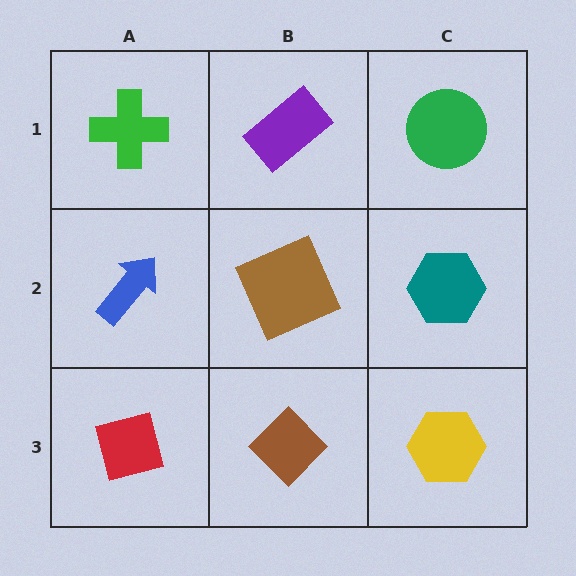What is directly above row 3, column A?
A blue arrow.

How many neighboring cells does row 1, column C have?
2.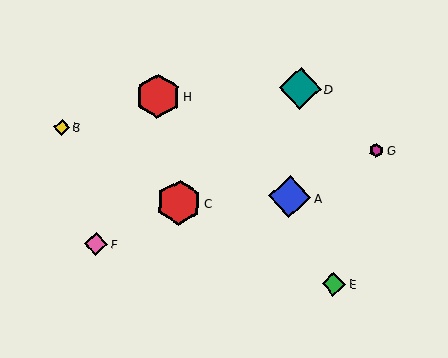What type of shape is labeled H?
Shape H is a red hexagon.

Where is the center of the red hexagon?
The center of the red hexagon is at (158, 96).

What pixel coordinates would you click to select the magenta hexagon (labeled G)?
Click at (377, 150) to select the magenta hexagon G.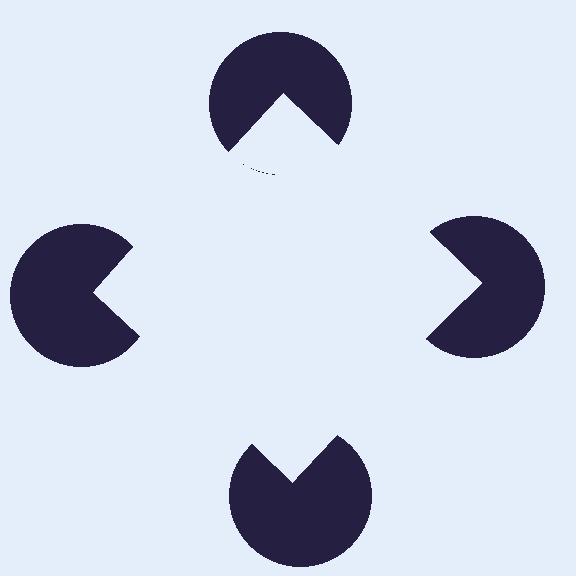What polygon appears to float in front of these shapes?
An illusory square — its edges are inferred from the aligned wedge cuts in the pac-man discs, not physically drawn.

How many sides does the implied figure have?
4 sides.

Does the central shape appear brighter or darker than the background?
It typically appears slightly brighter than the background, even though no actual brightness change is drawn.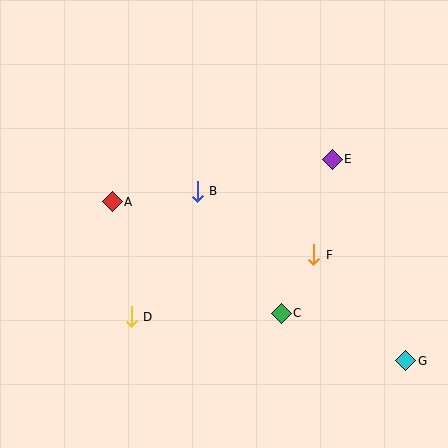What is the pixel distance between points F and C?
The distance between F and C is 67 pixels.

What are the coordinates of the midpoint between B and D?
The midpoint between B and D is at (164, 254).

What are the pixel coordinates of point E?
Point E is at (332, 159).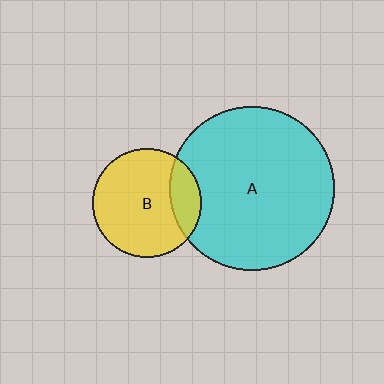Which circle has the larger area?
Circle A (cyan).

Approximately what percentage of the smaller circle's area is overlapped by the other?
Approximately 20%.